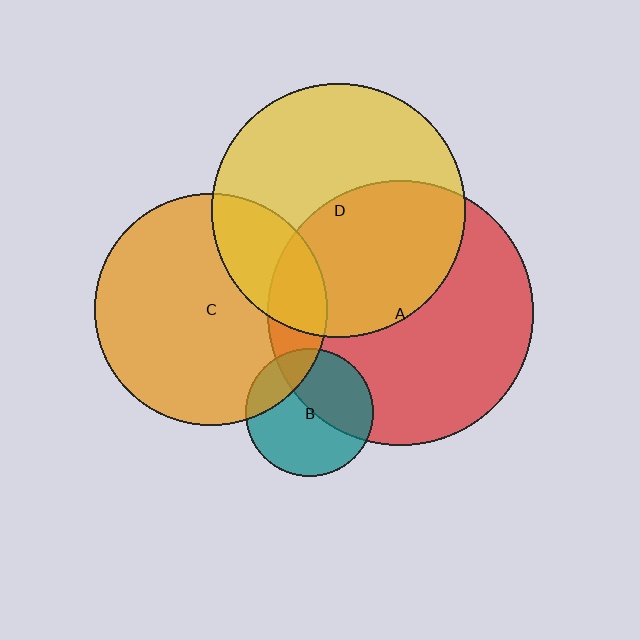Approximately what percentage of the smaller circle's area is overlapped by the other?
Approximately 20%.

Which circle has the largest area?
Circle A (red).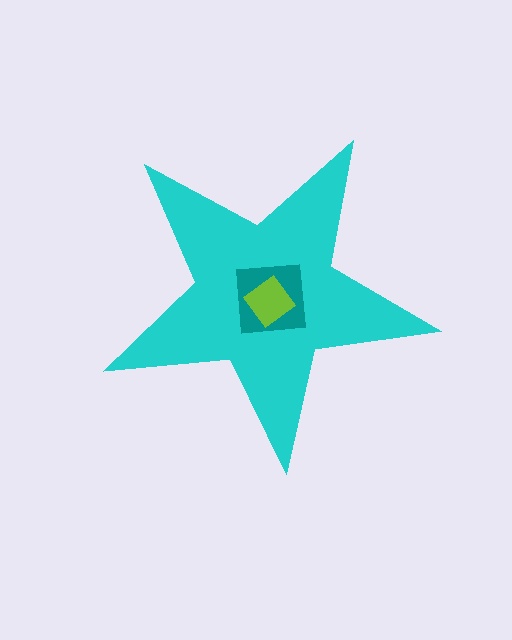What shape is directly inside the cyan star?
The teal square.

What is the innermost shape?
The lime diamond.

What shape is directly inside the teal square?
The lime diamond.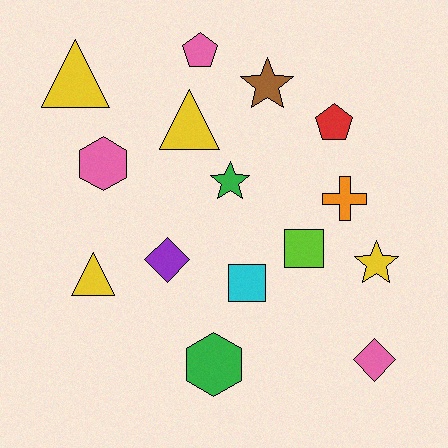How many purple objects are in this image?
There is 1 purple object.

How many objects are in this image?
There are 15 objects.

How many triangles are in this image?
There are 3 triangles.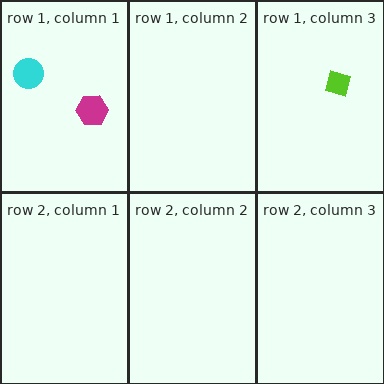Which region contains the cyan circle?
The row 1, column 1 region.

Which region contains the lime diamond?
The row 1, column 3 region.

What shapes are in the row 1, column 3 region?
The lime diamond.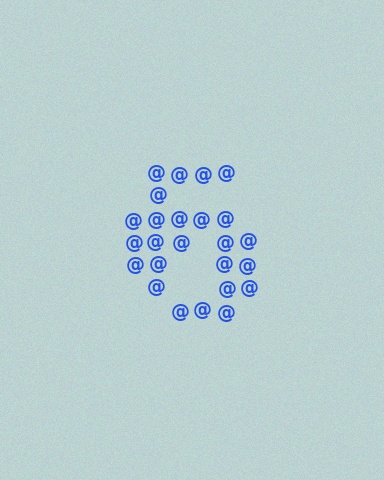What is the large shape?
The large shape is the digit 6.